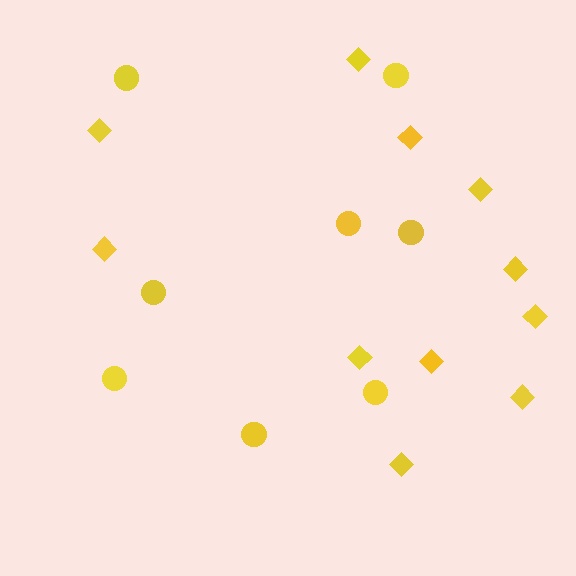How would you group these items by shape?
There are 2 groups: one group of diamonds (11) and one group of circles (8).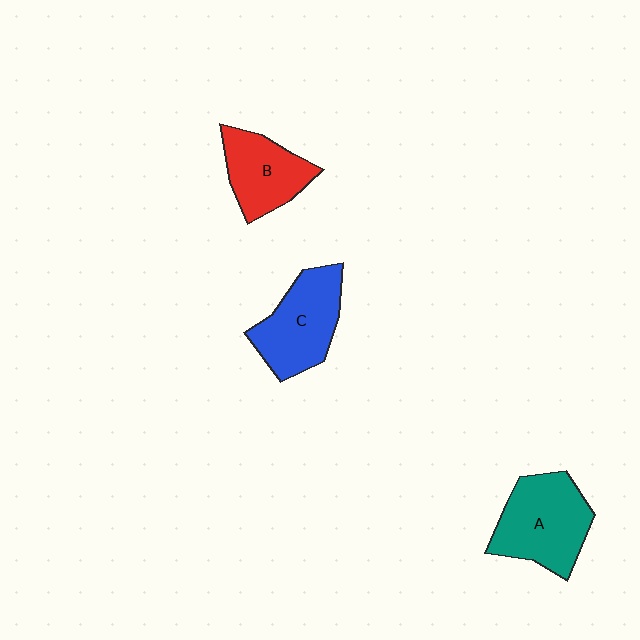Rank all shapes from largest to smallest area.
From largest to smallest: A (teal), C (blue), B (red).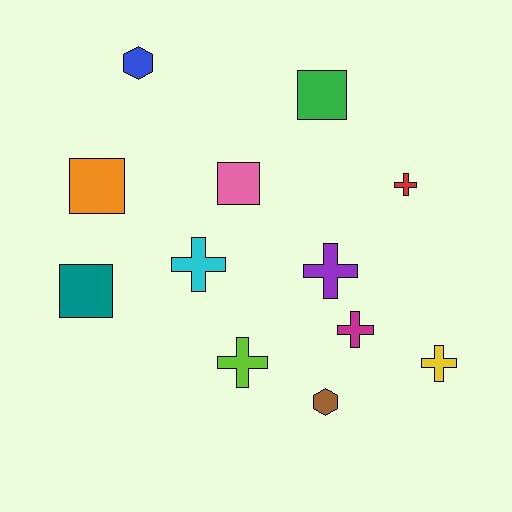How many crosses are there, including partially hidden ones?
There are 6 crosses.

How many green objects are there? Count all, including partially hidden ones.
There is 1 green object.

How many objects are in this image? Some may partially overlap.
There are 12 objects.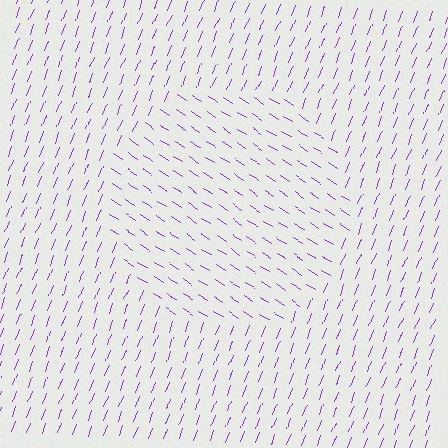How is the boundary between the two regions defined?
The boundary is defined purely by a change in line orientation (approximately 78 degrees difference). All lines are the same color and thickness.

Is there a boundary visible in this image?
Yes, there is a texture boundary formed by a change in line orientation.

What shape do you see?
I see a circle.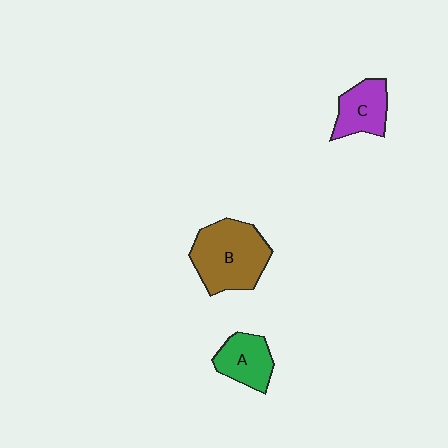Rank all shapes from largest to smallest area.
From largest to smallest: B (brown), C (purple), A (green).